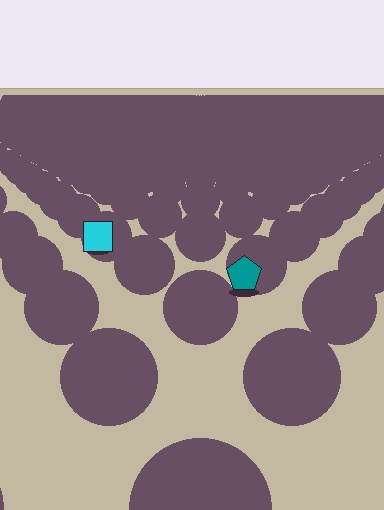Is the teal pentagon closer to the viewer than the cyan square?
Yes. The teal pentagon is closer — you can tell from the texture gradient: the ground texture is coarser near it.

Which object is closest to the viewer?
The teal pentagon is closest. The texture marks near it are larger and more spread out.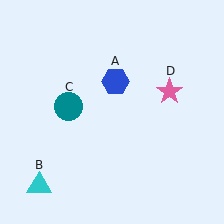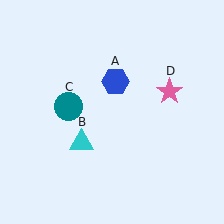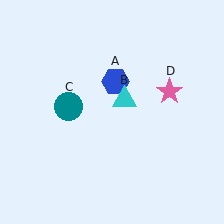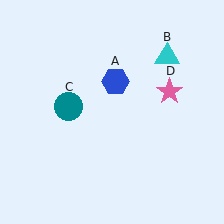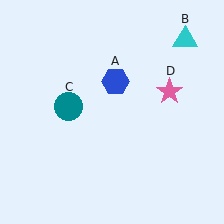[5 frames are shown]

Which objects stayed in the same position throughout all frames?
Blue hexagon (object A) and teal circle (object C) and pink star (object D) remained stationary.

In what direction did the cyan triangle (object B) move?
The cyan triangle (object B) moved up and to the right.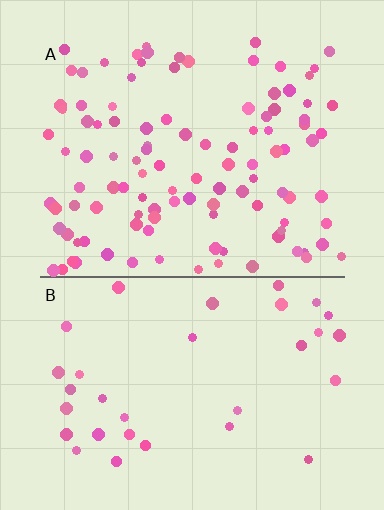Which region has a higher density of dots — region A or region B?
A (the top).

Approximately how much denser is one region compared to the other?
Approximately 3.2× — region A over region B.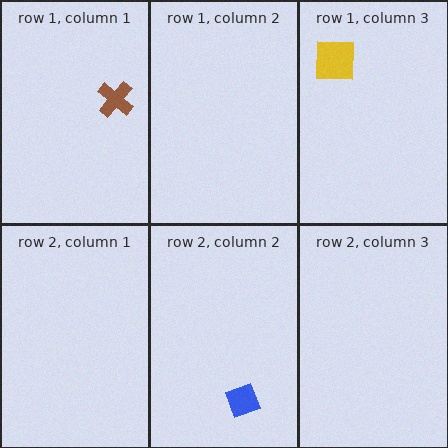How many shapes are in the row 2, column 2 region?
1.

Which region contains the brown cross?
The row 1, column 1 region.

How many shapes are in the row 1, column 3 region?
1.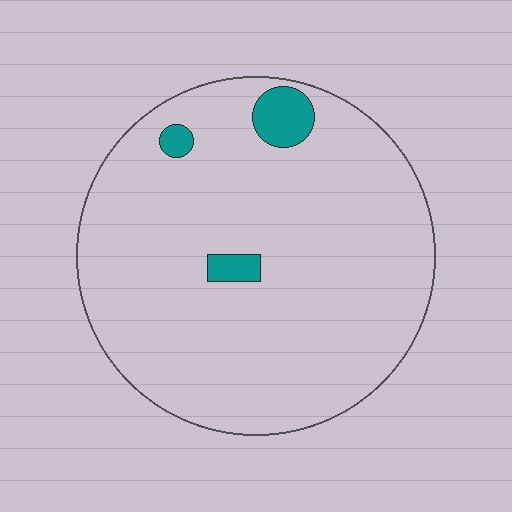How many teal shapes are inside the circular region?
3.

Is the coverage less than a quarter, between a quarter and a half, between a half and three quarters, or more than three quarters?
Less than a quarter.